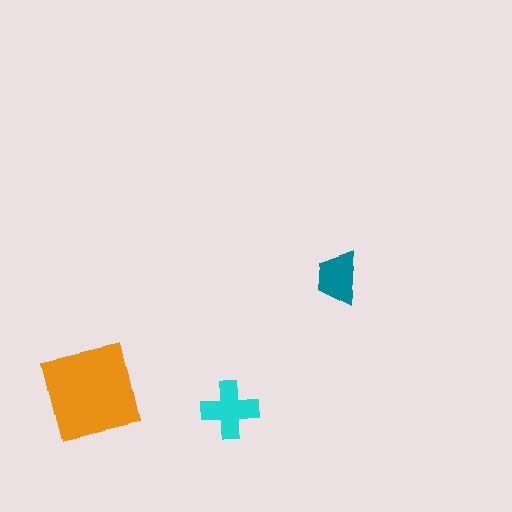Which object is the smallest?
The teal trapezoid.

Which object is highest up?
The teal trapezoid is topmost.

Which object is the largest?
The orange square.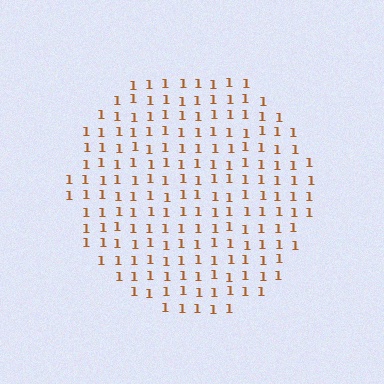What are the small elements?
The small elements are digit 1's.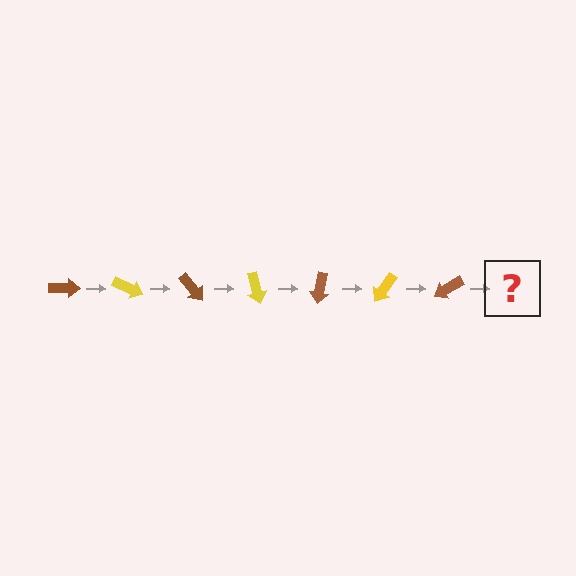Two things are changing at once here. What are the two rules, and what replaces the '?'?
The two rules are that it rotates 25 degrees each step and the color cycles through brown and yellow. The '?' should be a yellow arrow, rotated 175 degrees from the start.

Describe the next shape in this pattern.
It should be a yellow arrow, rotated 175 degrees from the start.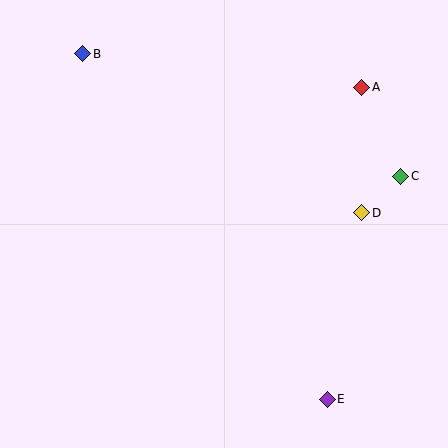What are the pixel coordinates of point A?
Point A is at (361, 87).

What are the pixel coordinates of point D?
Point D is at (362, 213).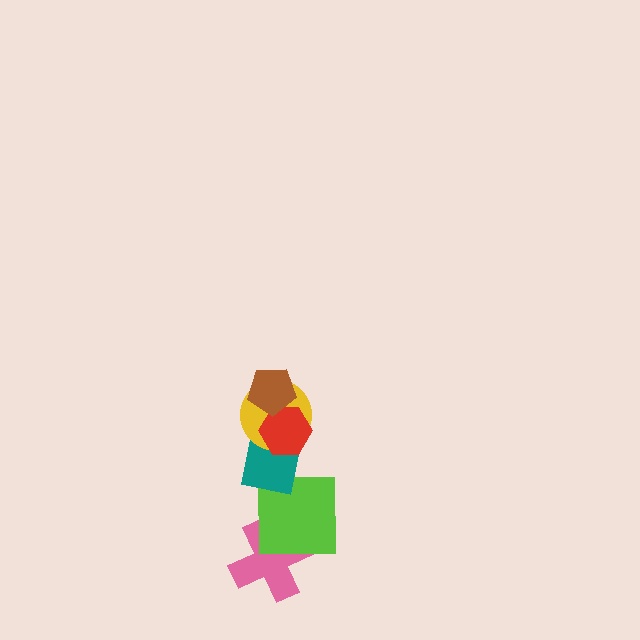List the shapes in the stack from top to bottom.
From top to bottom: the brown pentagon, the red hexagon, the yellow circle, the teal square, the lime square, the pink cross.